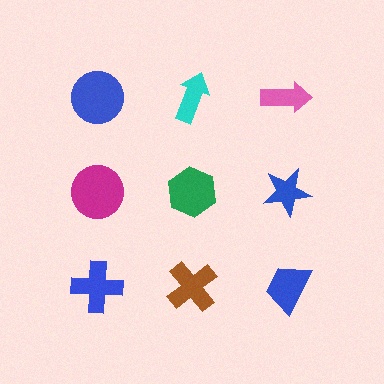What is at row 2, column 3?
A blue star.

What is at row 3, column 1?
A blue cross.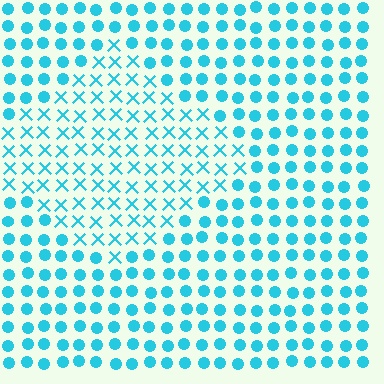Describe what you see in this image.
The image is filled with small cyan elements arranged in a uniform grid. A diamond-shaped region contains X marks, while the surrounding area contains circles. The boundary is defined purely by the change in element shape.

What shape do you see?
I see a diamond.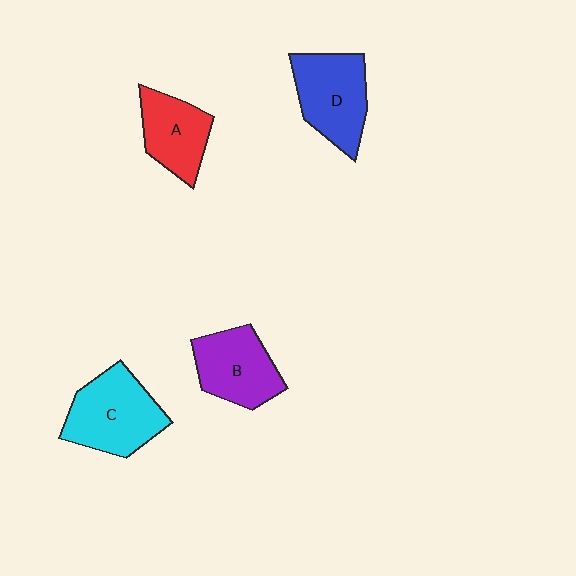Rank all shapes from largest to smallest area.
From largest to smallest: C (cyan), D (blue), B (purple), A (red).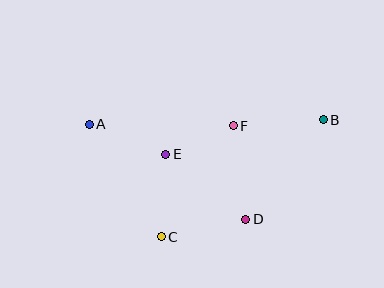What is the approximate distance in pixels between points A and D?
The distance between A and D is approximately 183 pixels.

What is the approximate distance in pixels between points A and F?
The distance between A and F is approximately 144 pixels.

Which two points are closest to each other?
Points E and F are closest to each other.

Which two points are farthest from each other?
Points A and B are farthest from each other.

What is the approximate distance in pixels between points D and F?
The distance between D and F is approximately 94 pixels.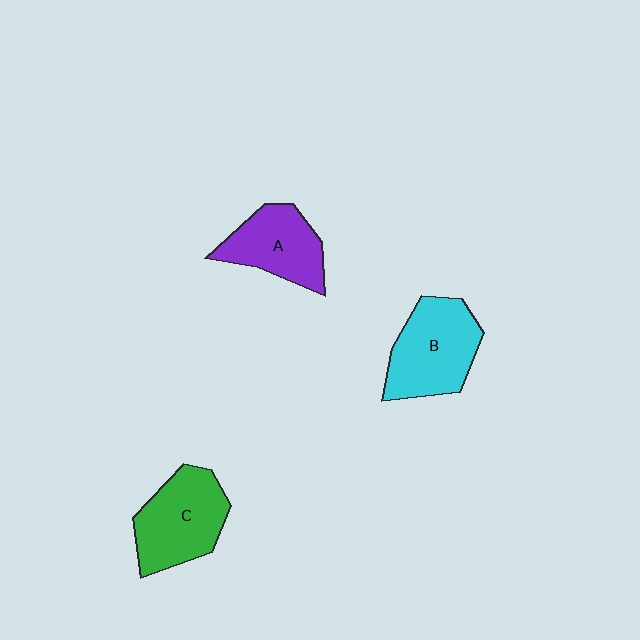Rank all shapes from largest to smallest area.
From largest to smallest: B (cyan), C (green), A (purple).